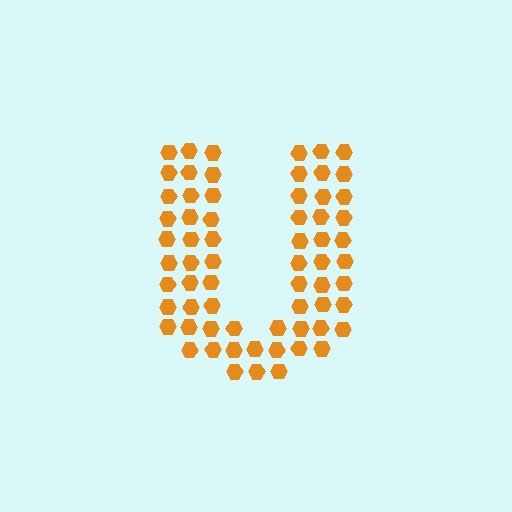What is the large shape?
The large shape is the letter U.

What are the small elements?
The small elements are hexagons.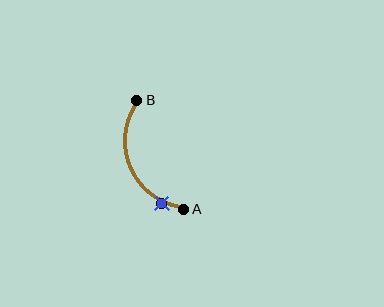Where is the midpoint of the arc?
The arc midpoint is the point on the curve farthest from the straight line joining A and B. It sits to the left of that line.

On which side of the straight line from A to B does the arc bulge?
The arc bulges to the left of the straight line connecting A and B.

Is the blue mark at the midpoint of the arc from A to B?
No. The blue mark lies on the arc but is closer to endpoint A. The arc midpoint would be at the point on the curve equidistant along the arc from both A and B.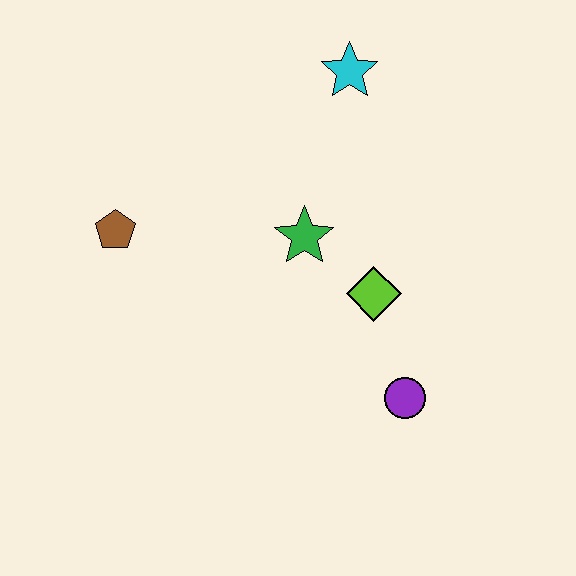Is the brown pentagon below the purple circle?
No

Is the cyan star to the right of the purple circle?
No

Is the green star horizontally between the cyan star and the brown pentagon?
Yes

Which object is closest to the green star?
The lime diamond is closest to the green star.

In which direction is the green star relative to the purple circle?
The green star is above the purple circle.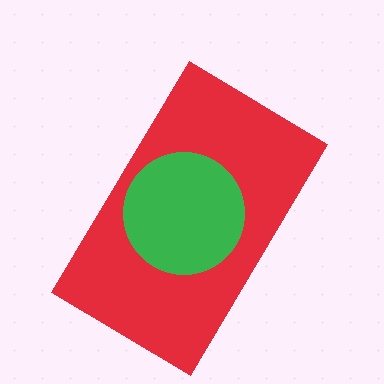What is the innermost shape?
The green circle.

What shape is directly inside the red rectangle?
The green circle.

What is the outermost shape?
The red rectangle.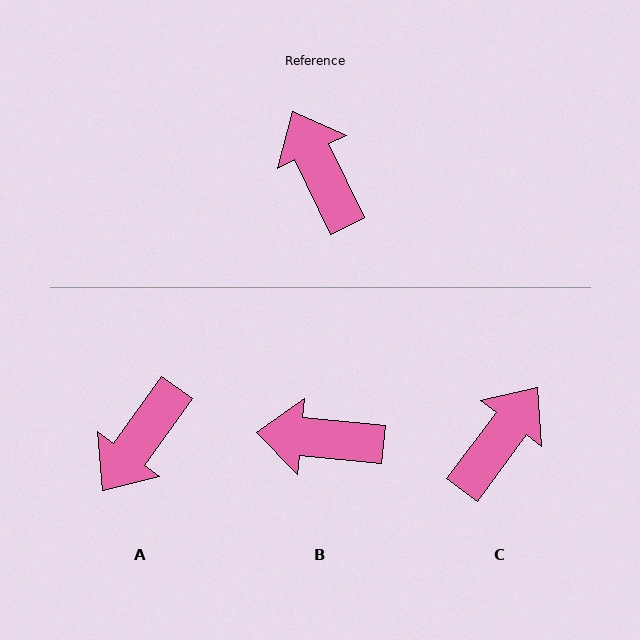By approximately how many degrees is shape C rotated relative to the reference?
Approximately 62 degrees clockwise.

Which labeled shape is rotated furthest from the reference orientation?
A, about 119 degrees away.